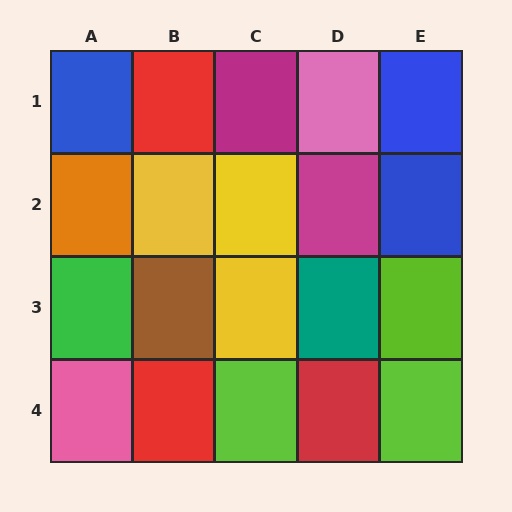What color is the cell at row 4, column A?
Pink.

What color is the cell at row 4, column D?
Red.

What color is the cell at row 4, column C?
Lime.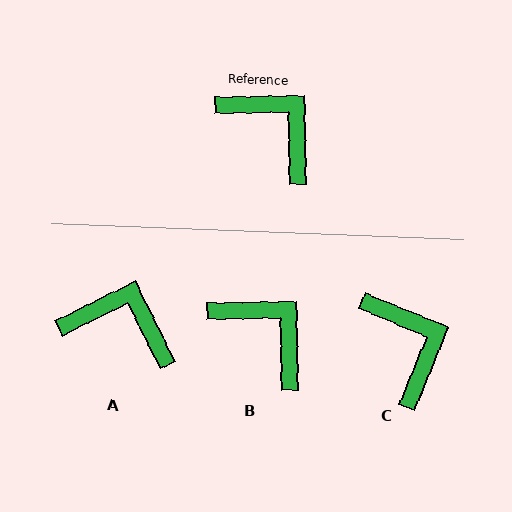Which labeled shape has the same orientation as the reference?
B.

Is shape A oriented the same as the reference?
No, it is off by about 25 degrees.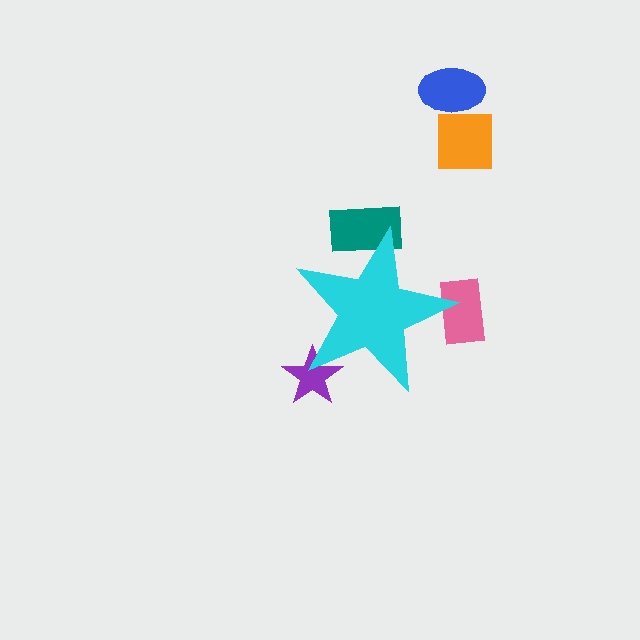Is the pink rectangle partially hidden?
Yes, the pink rectangle is partially hidden behind the cyan star.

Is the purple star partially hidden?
Yes, the purple star is partially hidden behind the cyan star.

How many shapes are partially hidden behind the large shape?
3 shapes are partially hidden.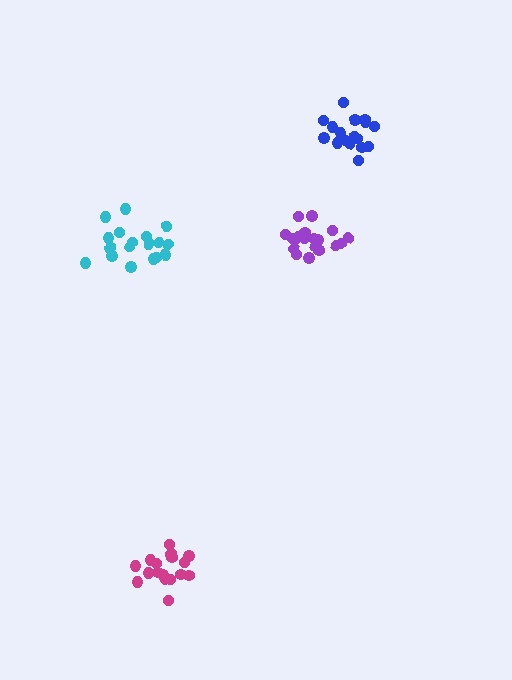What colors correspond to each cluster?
The clusters are colored: magenta, cyan, purple, blue.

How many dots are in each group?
Group 1: 18 dots, Group 2: 18 dots, Group 3: 19 dots, Group 4: 17 dots (72 total).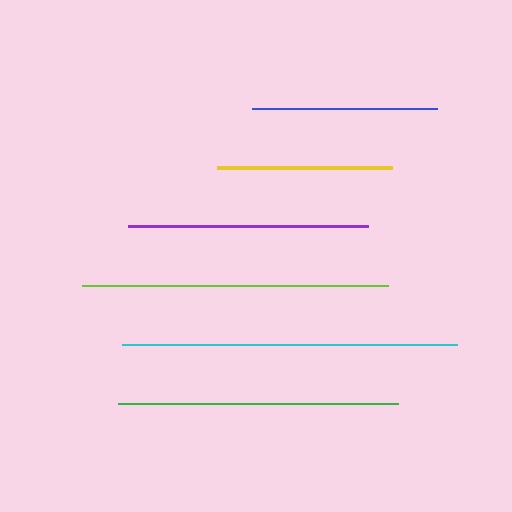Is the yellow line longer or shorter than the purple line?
The purple line is longer than the yellow line.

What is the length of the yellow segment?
The yellow segment is approximately 175 pixels long.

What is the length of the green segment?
The green segment is approximately 280 pixels long.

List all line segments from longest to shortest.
From longest to shortest: cyan, lime, green, purple, blue, yellow.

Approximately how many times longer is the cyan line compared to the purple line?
The cyan line is approximately 1.4 times the length of the purple line.